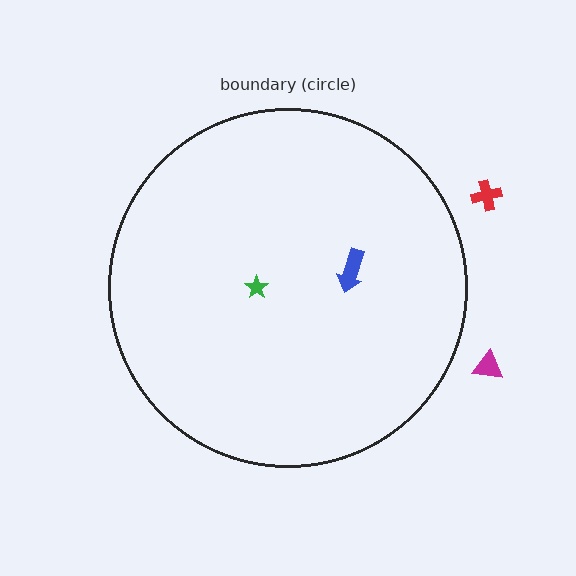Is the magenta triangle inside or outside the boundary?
Outside.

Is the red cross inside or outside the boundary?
Outside.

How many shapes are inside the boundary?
2 inside, 2 outside.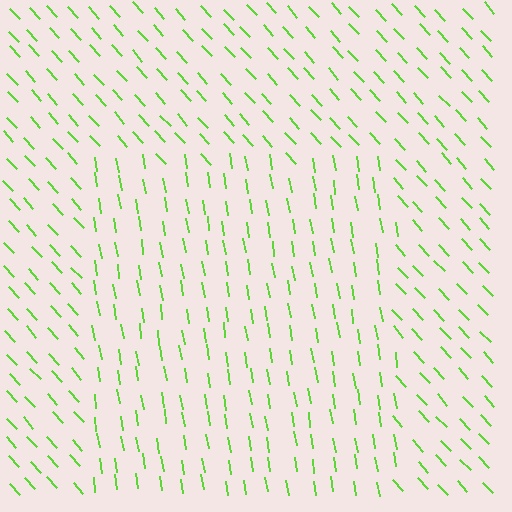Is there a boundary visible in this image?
Yes, there is a texture boundary formed by a change in line orientation.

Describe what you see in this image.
The image is filled with small lime line segments. A rectangle region in the image has lines oriented differently from the surrounding lines, creating a visible texture boundary.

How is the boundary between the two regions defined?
The boundary is defined purely by a change in line orientation (approximately 33 degrees difference). All lines are the same color and thickness.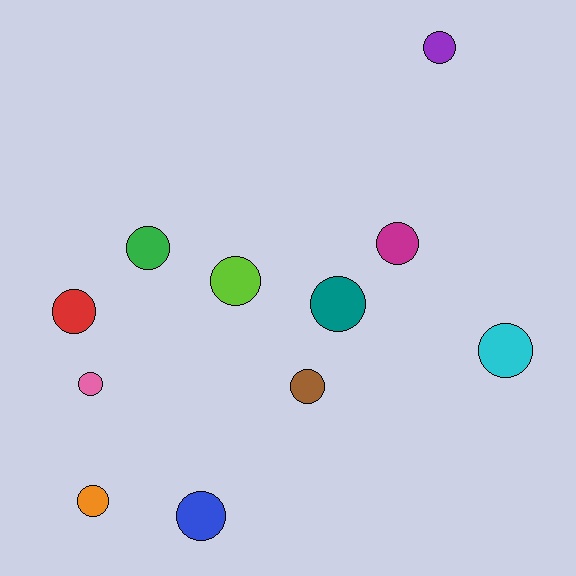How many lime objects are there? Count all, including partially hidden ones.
There is 1 lime object.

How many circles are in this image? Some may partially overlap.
There are 11 circles.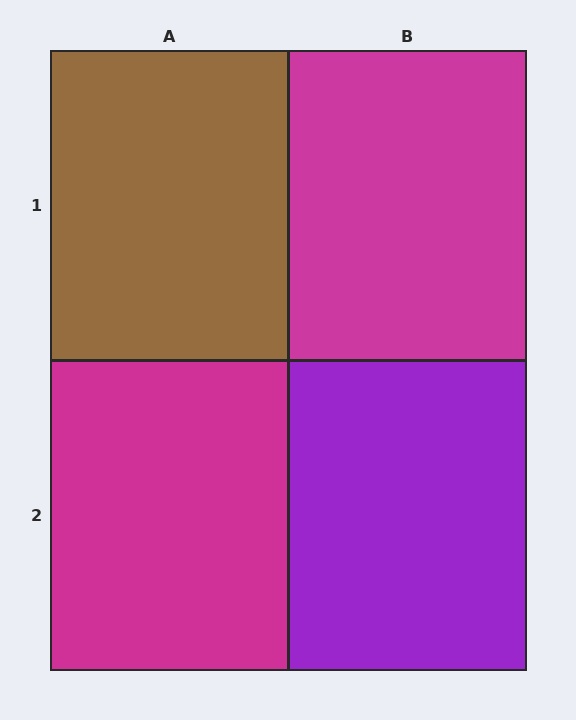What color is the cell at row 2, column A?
Magenta.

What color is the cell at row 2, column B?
Purple.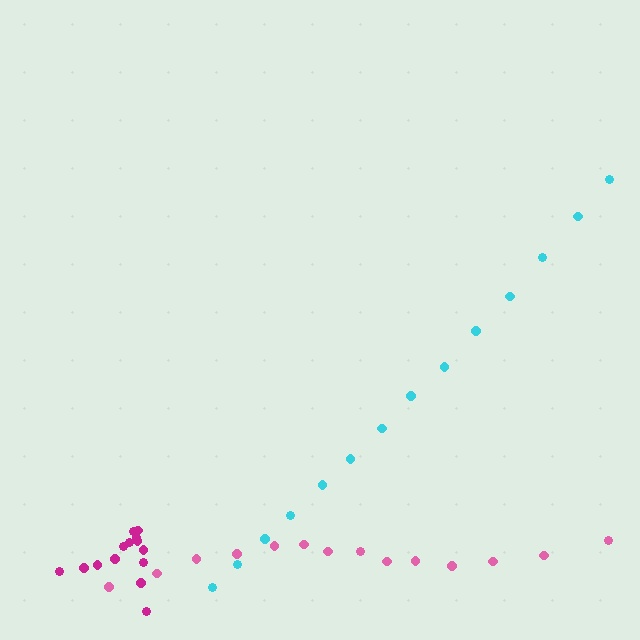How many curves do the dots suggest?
There are 3 distinct paths.